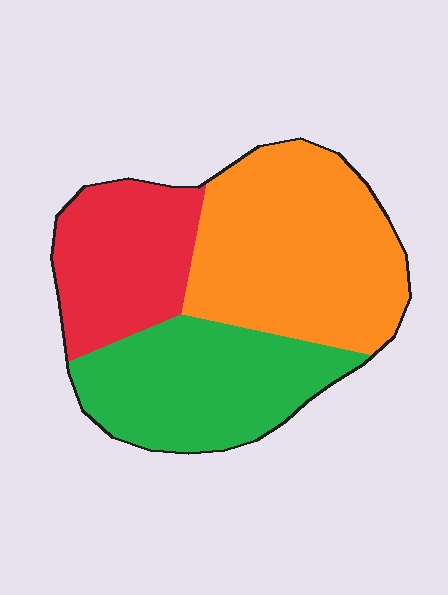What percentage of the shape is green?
Green takes up about one third (1/3) of the shape.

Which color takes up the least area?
Red, at roughly 25%.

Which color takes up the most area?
Orange, at roughly 45%.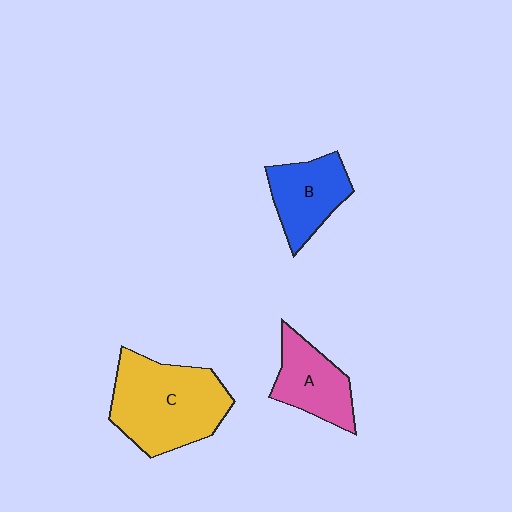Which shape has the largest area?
Shape C (yellow).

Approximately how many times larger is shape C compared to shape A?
Approximately 1.8 times.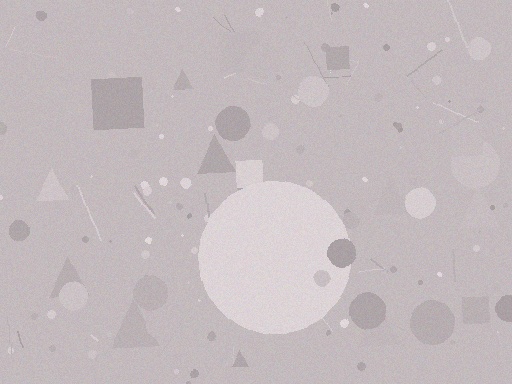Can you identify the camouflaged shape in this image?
The camouflaged shape is a circle.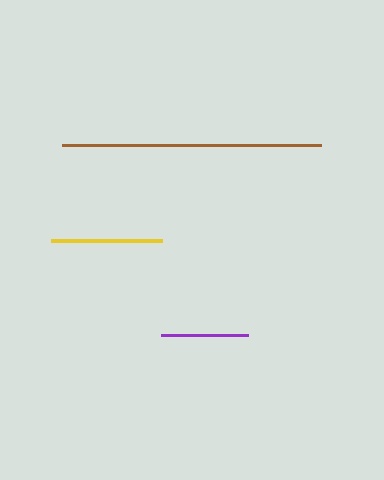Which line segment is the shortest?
The purple line is the shortest at approximately 87 pixels.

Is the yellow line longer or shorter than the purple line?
The yellow line is longer than the purple line.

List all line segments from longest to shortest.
From longest to shortest: brown, yellow, purple.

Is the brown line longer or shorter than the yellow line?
The brown line is longer than the yellow line.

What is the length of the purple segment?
The purple segment is approximately 87 pixels long.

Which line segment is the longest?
The brown line is the longest at approximately 259 pixels.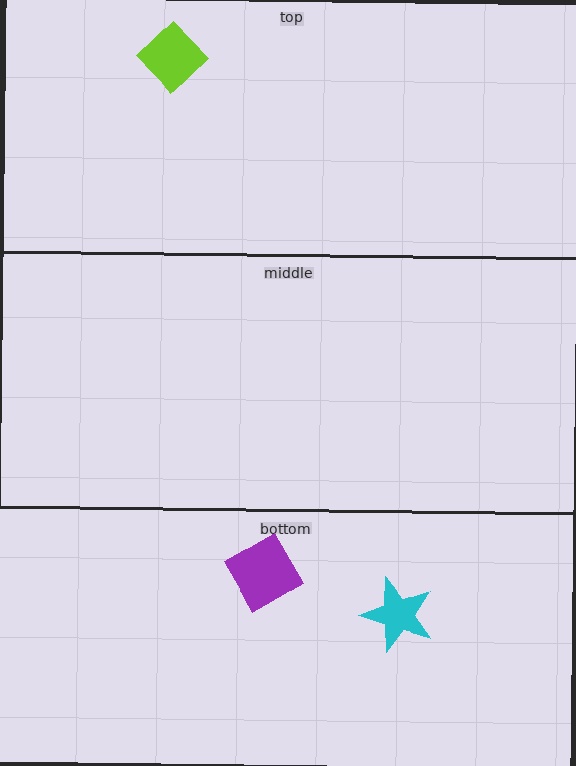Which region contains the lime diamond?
The top region.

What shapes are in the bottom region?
The purple diamond, the cyan star.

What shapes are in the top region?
The lime diamond.